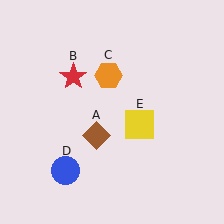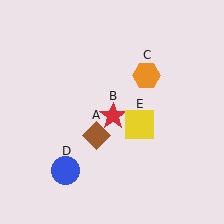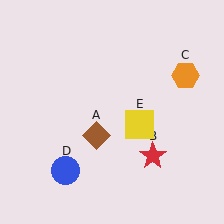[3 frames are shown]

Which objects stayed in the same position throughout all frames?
Brown diamond (object A) and blue circle (object D) and yellow square (object E) remained stationary.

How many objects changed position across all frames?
2 objects changed position: red star (object B), orange hexagon (object C).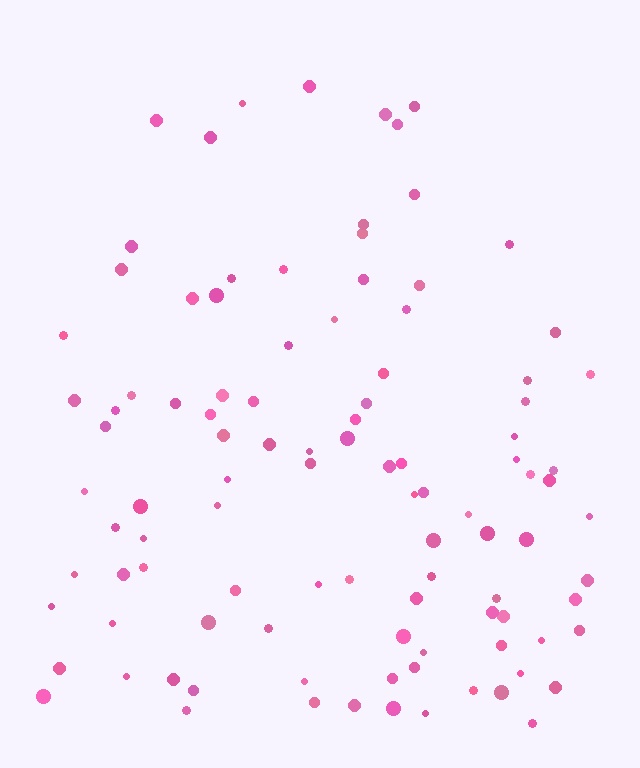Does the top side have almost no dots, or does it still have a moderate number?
Still a moderate number, just noticeably fewer than the bottom.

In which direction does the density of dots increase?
From top to bottom, with the bottom side densest.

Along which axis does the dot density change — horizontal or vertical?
Vertical.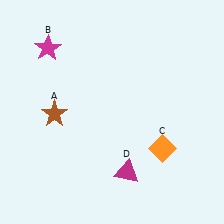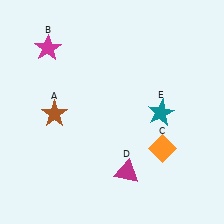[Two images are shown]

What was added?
A teal star (E) was added in Image 2.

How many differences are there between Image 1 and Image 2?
There is 1 difference between the two images.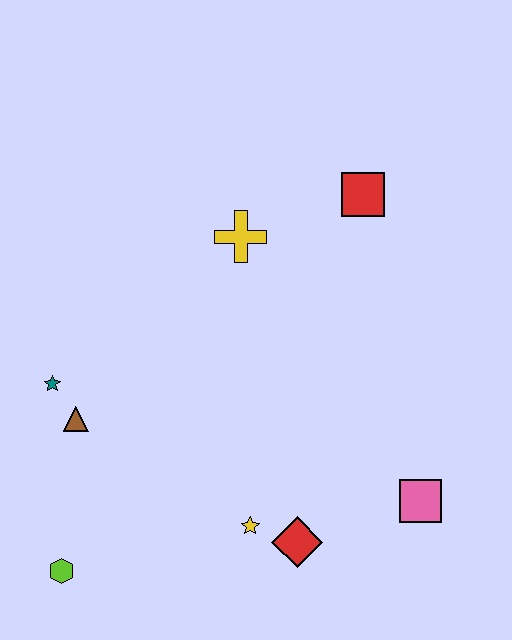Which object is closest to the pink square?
The red diamond is closest to the pink square.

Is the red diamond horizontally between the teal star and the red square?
Yes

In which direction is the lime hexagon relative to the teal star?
The lime hexagon is below the teal star.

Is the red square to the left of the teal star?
No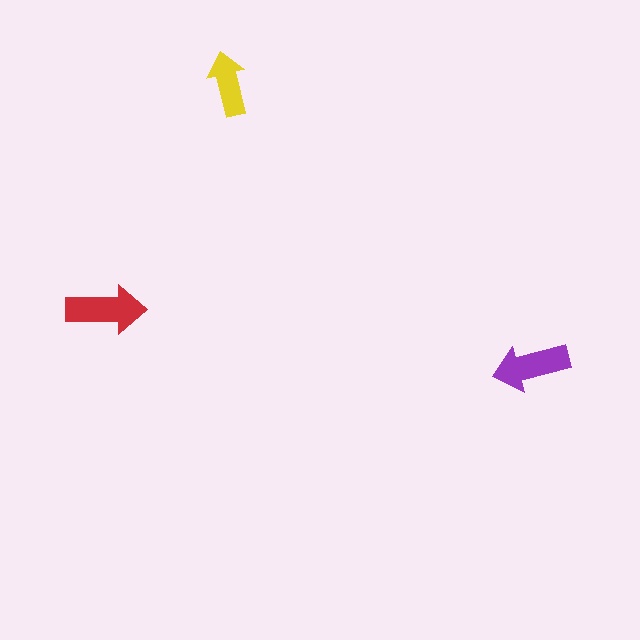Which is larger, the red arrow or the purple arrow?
The red one.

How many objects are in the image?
There are 3 objects in the image.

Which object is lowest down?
The purple arrow is bottommost.